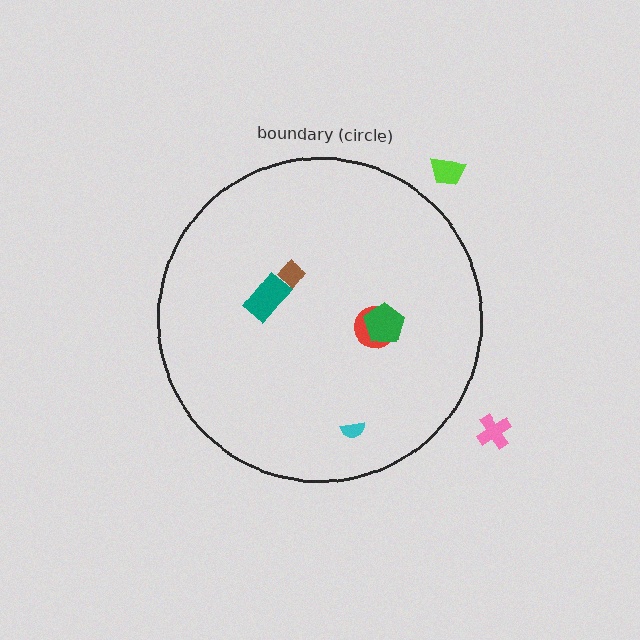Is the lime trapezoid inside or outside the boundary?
Outside.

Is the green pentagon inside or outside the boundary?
Inside.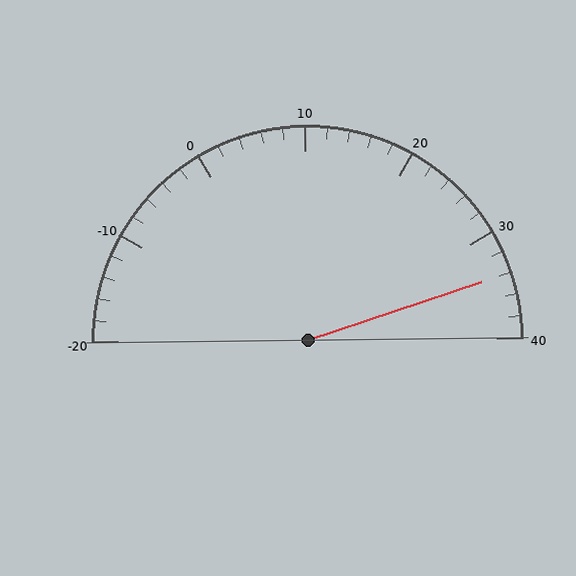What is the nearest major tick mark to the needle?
The nearest major tick mark is 30.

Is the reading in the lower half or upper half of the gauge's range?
The reading is in the upper half of the range (-20 to 40).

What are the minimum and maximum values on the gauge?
The gauge ranges from -20 to 40.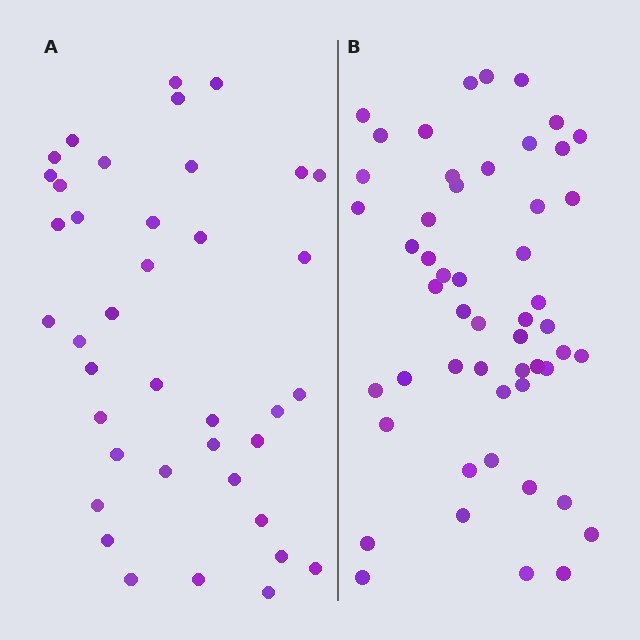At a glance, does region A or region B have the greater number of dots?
Region B (the right region) has more dots.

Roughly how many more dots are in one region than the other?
Region B has approximately 15 more dots than region A.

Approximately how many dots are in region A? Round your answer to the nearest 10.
About 40 dots. (The exact count is 39, which rounds to 40.)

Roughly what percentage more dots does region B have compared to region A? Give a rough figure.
About 35% more.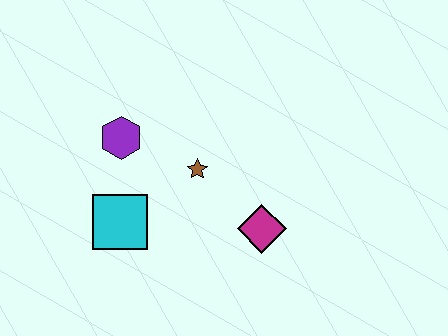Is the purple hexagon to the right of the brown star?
No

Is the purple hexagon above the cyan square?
Yes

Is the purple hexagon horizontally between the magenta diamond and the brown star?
No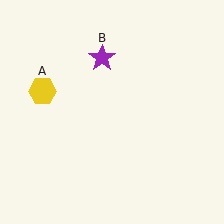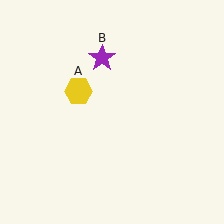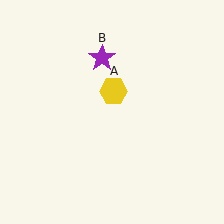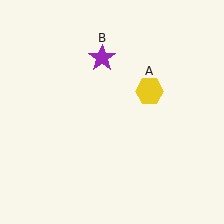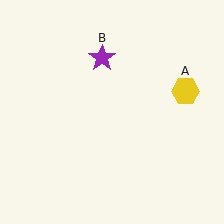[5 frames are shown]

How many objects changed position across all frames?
1 object changed position: yellow hexagon (object A).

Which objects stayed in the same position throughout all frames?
Purple star (object B) remained stationary.